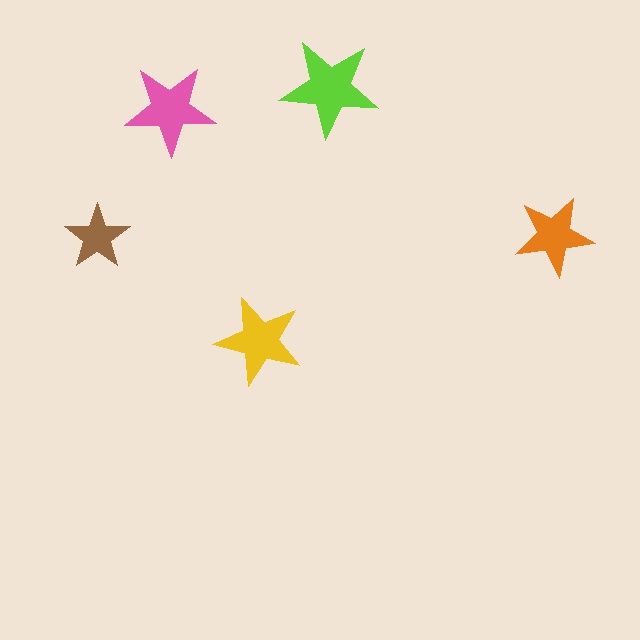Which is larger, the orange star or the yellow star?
The yellow one.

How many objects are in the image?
There are 5 objects in the image.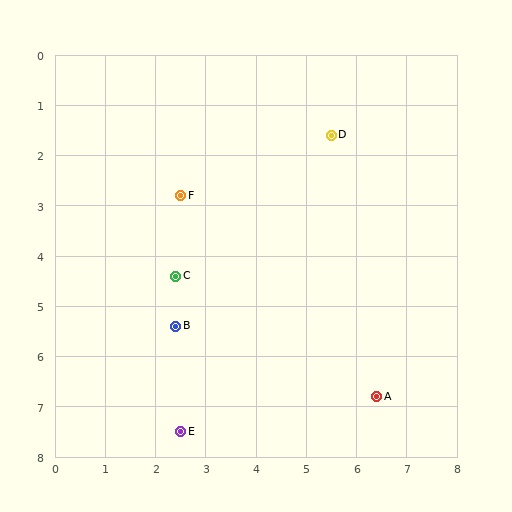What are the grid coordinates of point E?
Point E is at approximately (2.5, 7.5).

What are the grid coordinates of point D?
Point D is at approximately (5.5, 1.6).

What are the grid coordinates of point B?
Point B is at approximately (2.4, 5.4).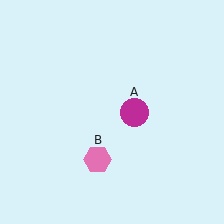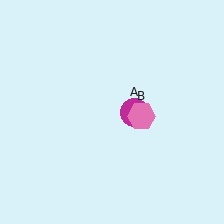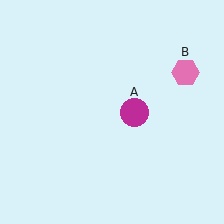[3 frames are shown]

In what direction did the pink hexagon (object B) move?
The pink hexagon (object B) moved up and to the right.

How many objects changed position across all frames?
1 object changed position: pink hexagon (object B).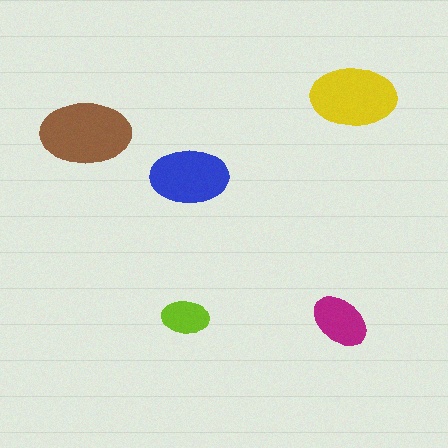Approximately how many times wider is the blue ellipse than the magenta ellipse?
About 1.5 times wider.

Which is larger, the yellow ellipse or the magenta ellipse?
The yellow one.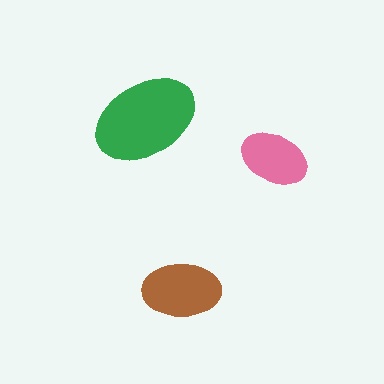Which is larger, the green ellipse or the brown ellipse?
The green one.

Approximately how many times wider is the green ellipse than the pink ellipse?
About 1.5 times wider.